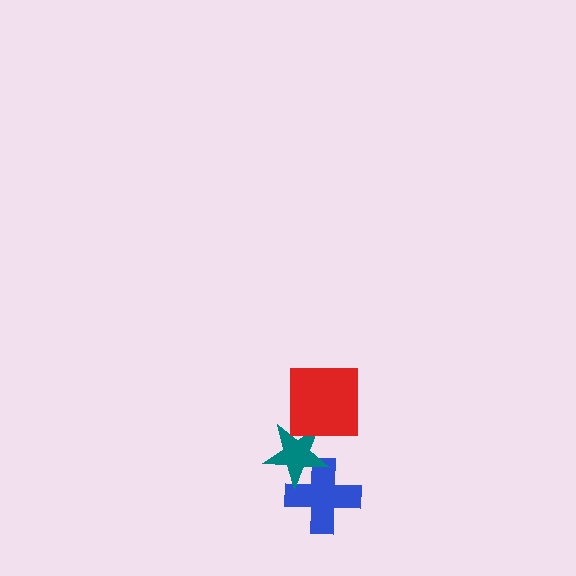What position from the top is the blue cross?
The blue cross is 3rd from the top.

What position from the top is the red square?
The red square is 1st from the top.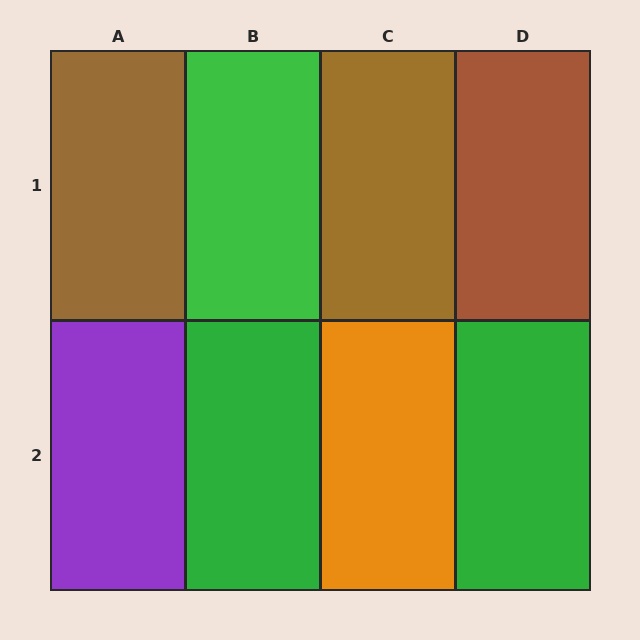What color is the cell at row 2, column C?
Orange.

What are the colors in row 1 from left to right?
Brown, green, brown, brown.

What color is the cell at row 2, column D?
Green.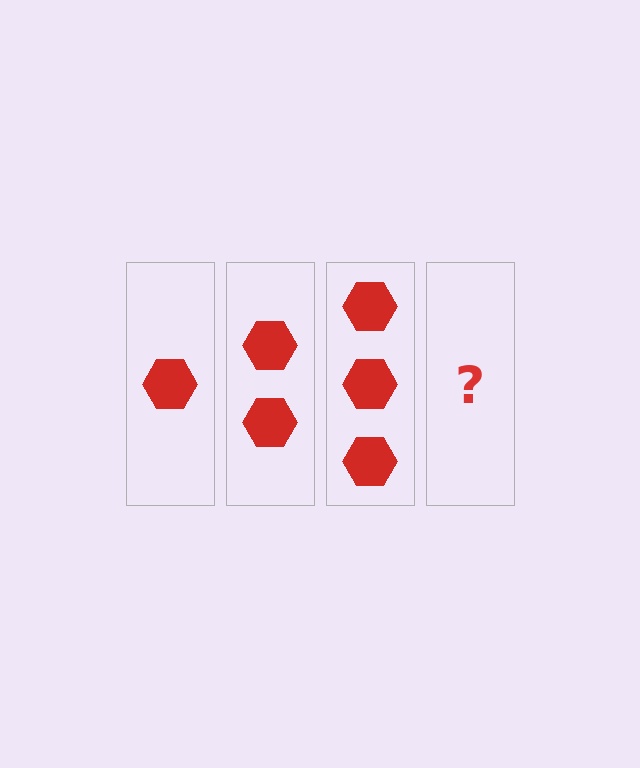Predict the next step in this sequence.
The next step is 4 hexagons.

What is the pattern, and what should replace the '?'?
The pattern is that each step adds one more hexagon. The '?' should be 4 hexagons.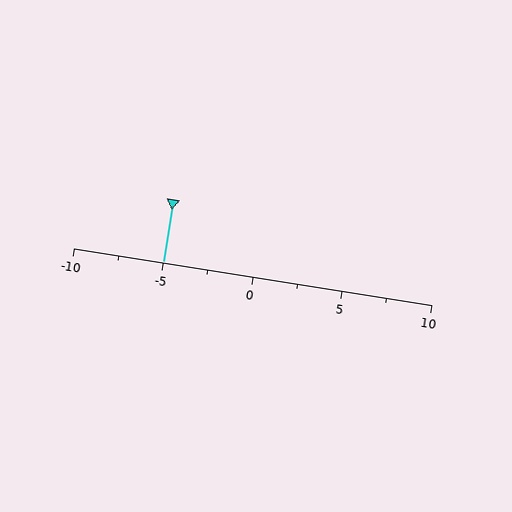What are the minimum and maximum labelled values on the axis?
The axis runs from -10 to 10.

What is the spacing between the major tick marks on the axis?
The major ticks are spaced 5 apart.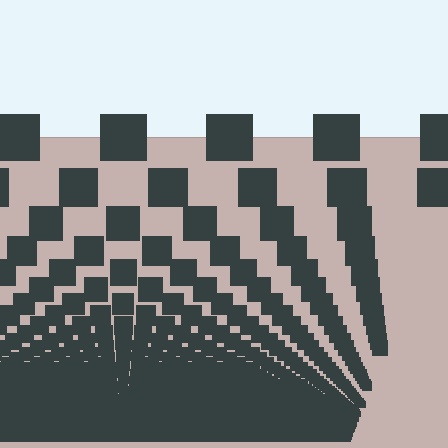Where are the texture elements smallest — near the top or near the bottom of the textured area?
Near the bottom.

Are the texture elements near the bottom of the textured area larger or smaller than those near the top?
Smaller. The gradient is inverted — elements near the bottom are smaller and denser.